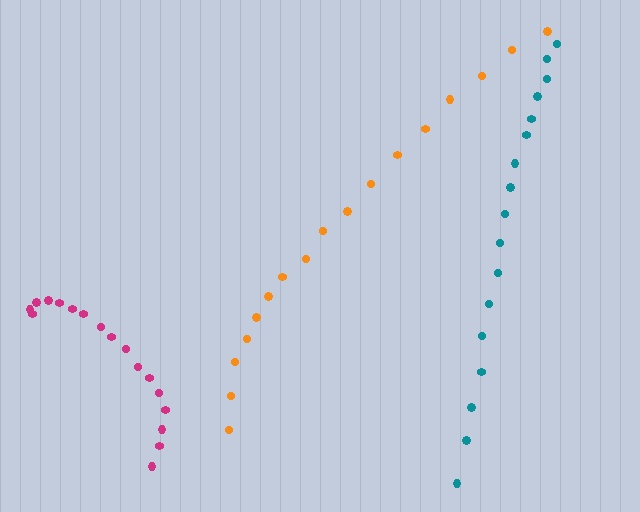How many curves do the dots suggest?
There are 3 distinct paths.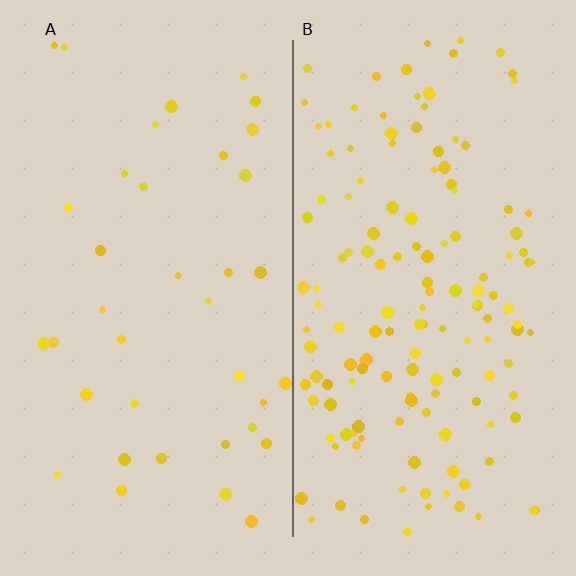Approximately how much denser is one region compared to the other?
Approximately 3.9× — region B over region A.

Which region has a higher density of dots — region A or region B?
B (the right).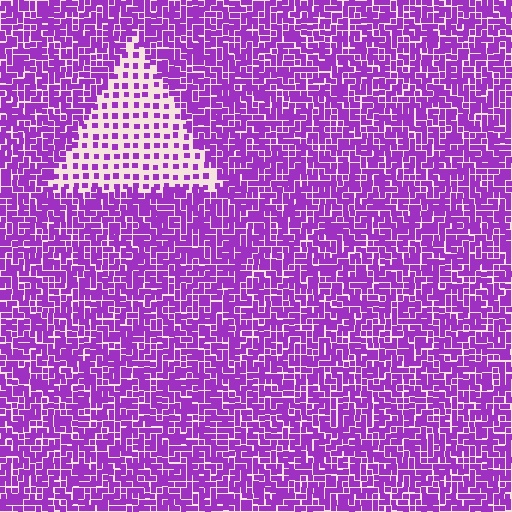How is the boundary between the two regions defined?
The boundary is defined by a change in element density (approximately 2.8x ratio). All elements are the same color, size, and shape.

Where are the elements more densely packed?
The elements are more densely packed outside the triangle boundary.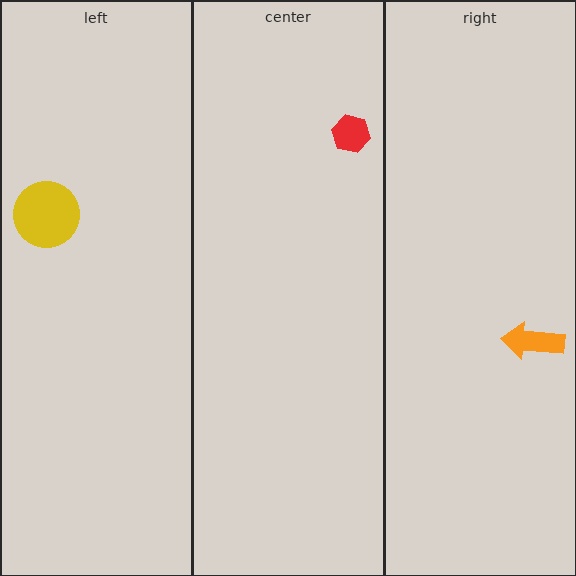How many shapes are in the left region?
1.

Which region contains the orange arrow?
The right region.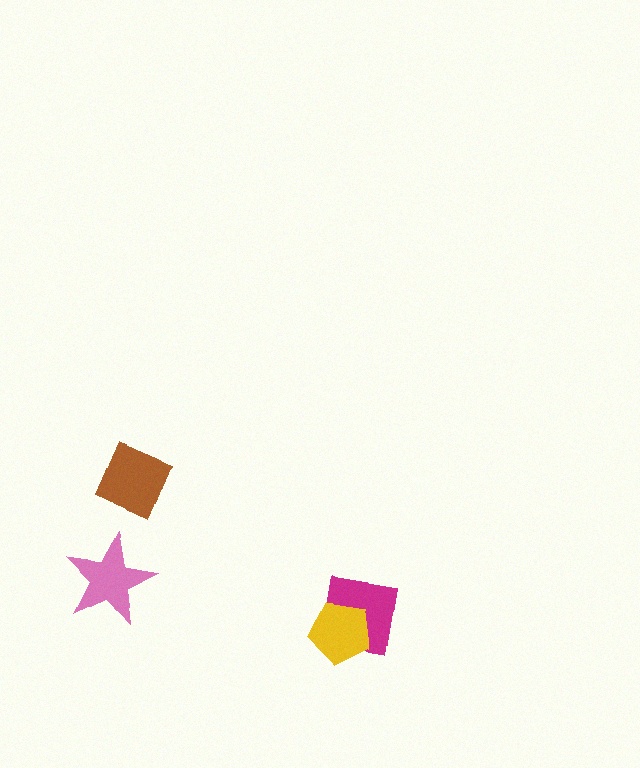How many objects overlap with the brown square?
0 objects overlap with the brown square.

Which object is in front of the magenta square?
The yellow pentagon is in front of the magenta square.